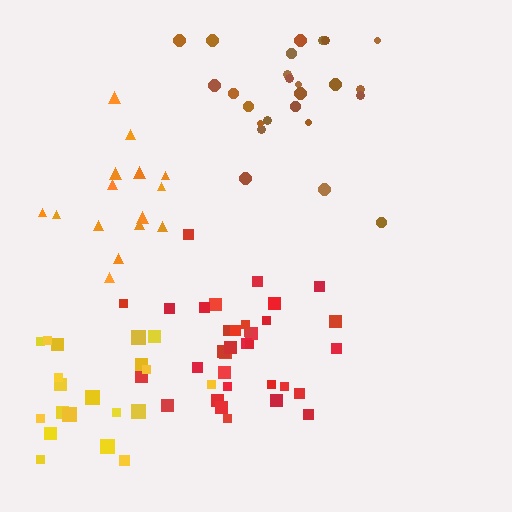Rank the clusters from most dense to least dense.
red, yellow, orange, brown.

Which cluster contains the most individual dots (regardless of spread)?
Red (34).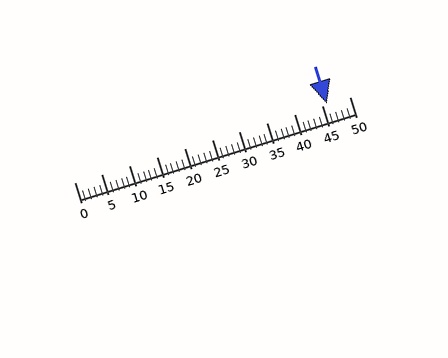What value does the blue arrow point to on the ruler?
The blue arrow points to approximately 46.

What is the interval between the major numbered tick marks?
The major tick marks are spaced 5 units apart.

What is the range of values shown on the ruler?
The ruler shows values from 0 to 50.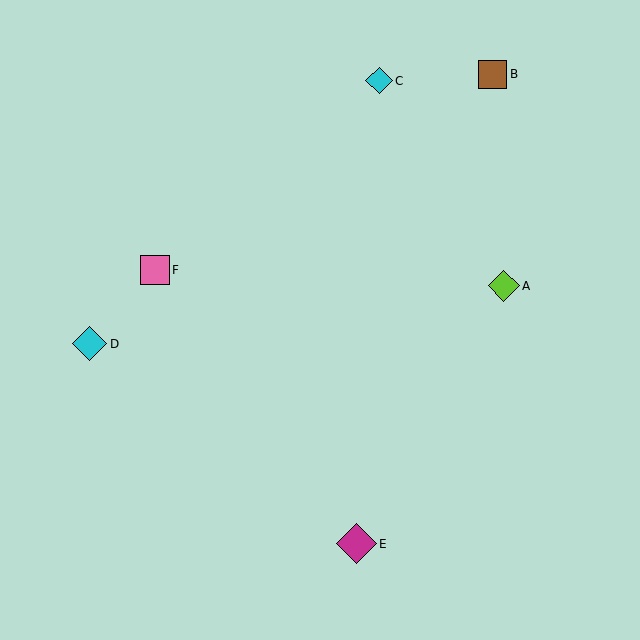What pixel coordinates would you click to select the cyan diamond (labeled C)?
Click at (379, 81) to select the cyan diamond C.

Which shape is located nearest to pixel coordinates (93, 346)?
The cyan diamond (labeled D) at (89, 344) is nearest to that location.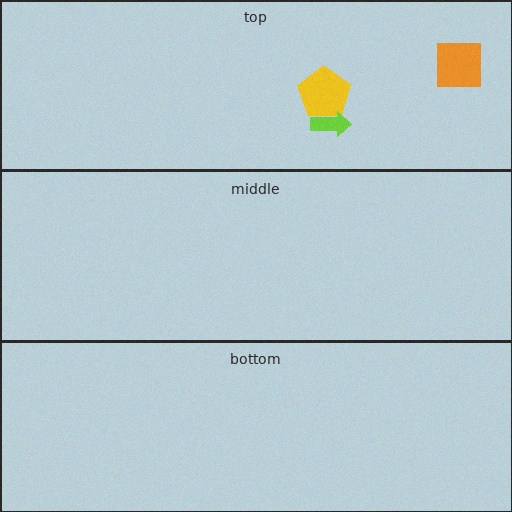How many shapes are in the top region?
3.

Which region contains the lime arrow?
The top region.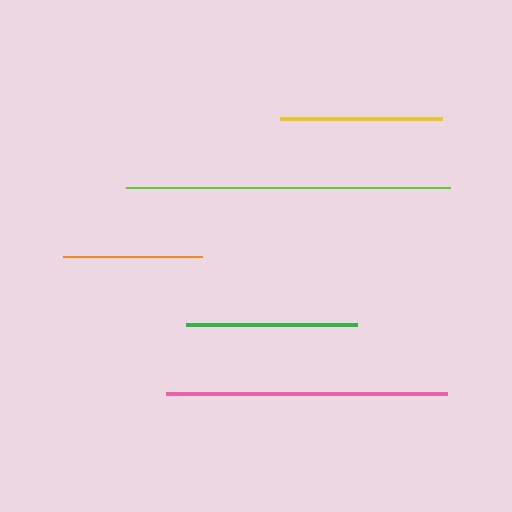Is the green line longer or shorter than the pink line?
The pink line is longer than the green line.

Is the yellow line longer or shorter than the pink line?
The pink line is longer than the yellow line.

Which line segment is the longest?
The lime line is the longest at approximately 324 pixels.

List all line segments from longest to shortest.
From longest to shortest: lime, pink, green, yellow, orange.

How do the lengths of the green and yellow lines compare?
The green and yellow lines are approximately the same length.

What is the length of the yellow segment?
The yellow segment is approximately 162 pixels long.